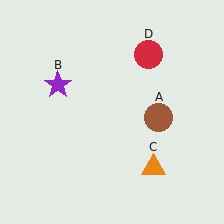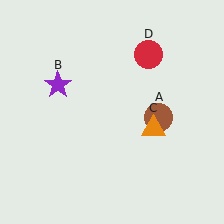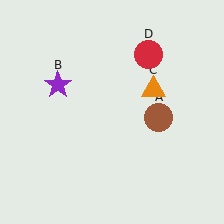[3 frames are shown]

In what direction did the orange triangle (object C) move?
The orange triangle (object C) moved up.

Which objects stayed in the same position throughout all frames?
Brown circle (object A) and purple star (object B) and red circle (object D) remained stationary.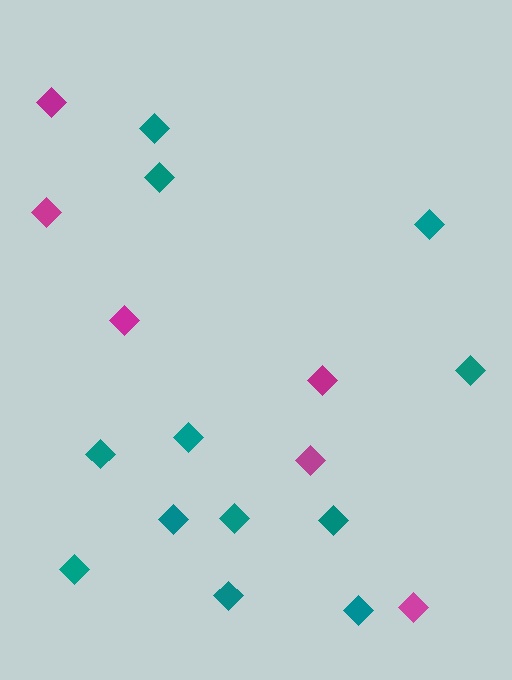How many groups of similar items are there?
There are 2 groups: one group of teal diamonds (12) and one group of magenta diamonds (6).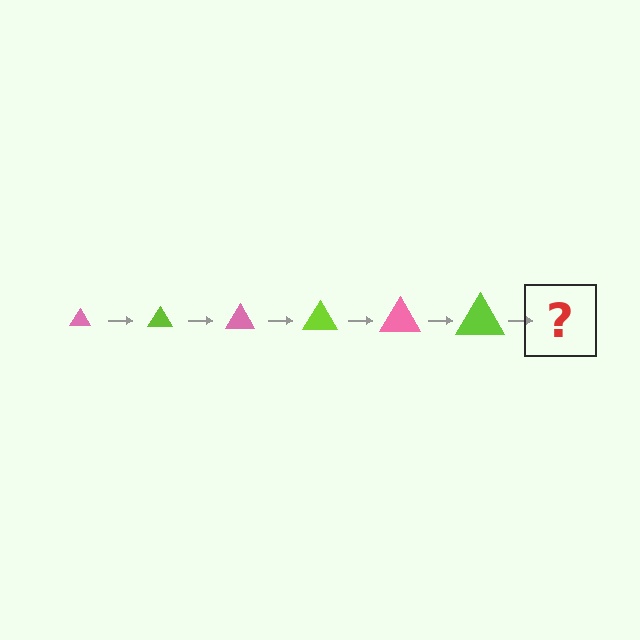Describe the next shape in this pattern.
It should be a pink triangle, larger than the previous one.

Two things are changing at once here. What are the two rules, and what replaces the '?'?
The two rules are that the triangle grows larger each step and the color cycles through pink and lime. The '?' should be a pink triangle, larger than the previous one.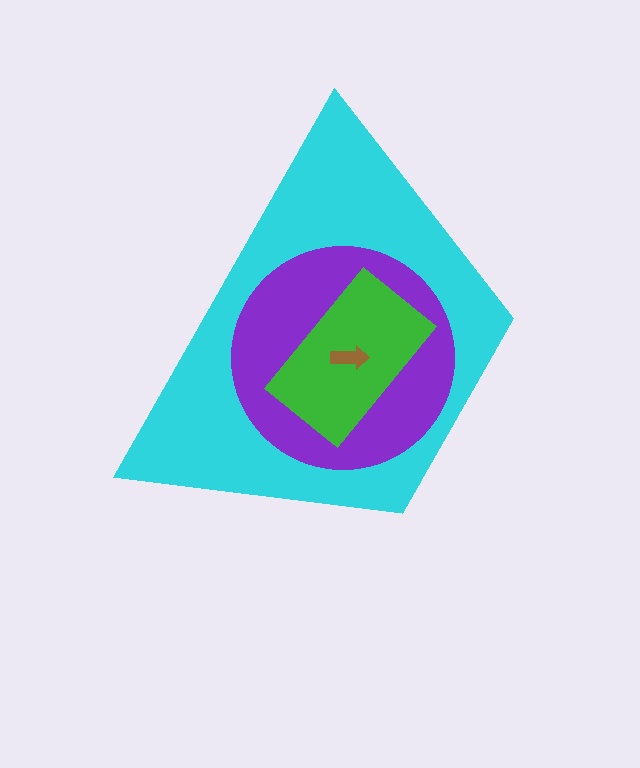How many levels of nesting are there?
4.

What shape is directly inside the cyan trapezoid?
The purple circle.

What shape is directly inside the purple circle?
The green rectangle.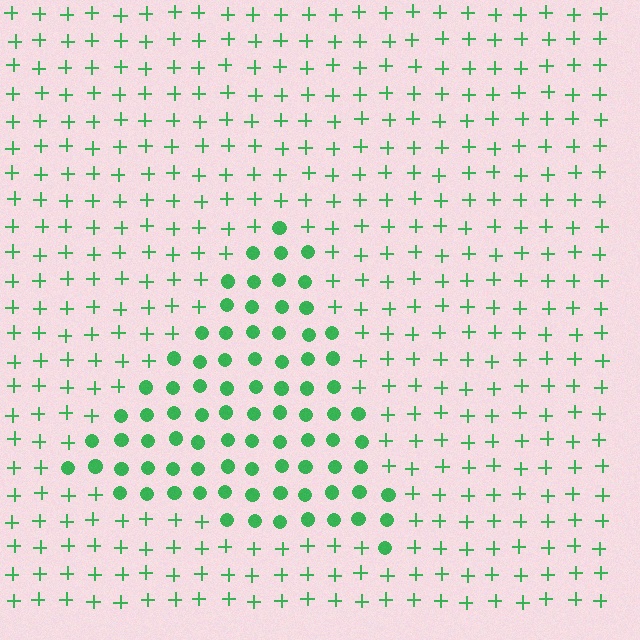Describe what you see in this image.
The image is filled with small green elements arranged in a uniform grid. A triangle-shaped region contains circles, while the surrounding area contains plus signs. The boundary is defined purely by the change in element shape.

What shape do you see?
I see a triangle.